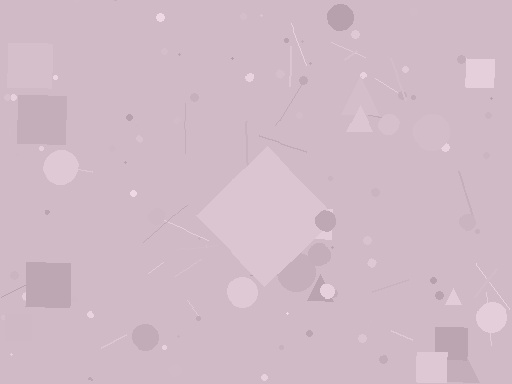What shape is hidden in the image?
A diamond is hidden in the image.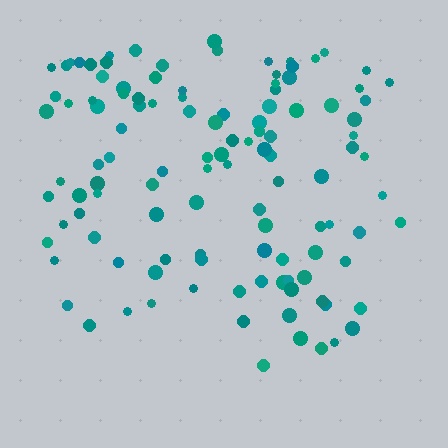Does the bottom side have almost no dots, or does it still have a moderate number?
Still a moderate number, just noticeably fewer than the top.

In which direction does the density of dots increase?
From bottom to top, with the top side densest.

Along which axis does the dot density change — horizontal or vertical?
Vertical.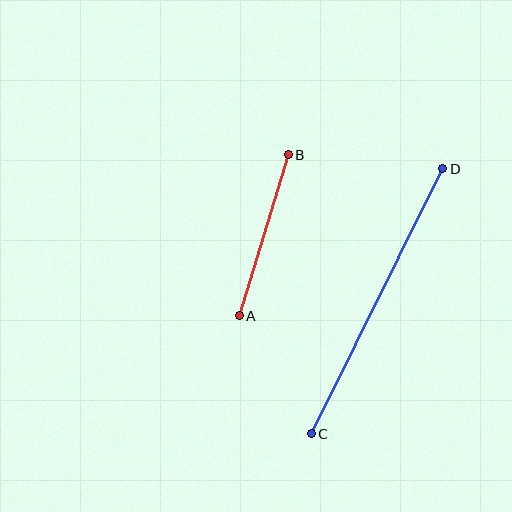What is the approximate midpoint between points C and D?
The midpoint is at approximately (377, 301) pixels.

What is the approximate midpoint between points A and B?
The midpoint is at approximately (264, 235) pixels.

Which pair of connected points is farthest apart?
Points C and D are farthest apart.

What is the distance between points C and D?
The distance is approximately 296 pixels.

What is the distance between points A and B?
The distance is approximately 168 pixels.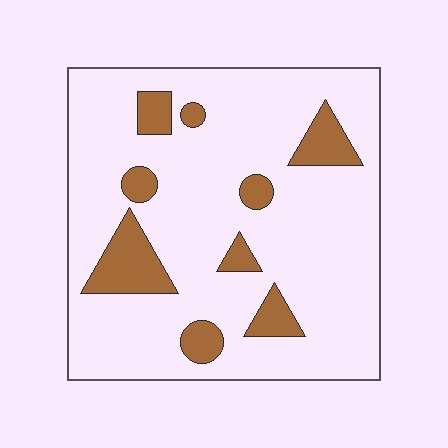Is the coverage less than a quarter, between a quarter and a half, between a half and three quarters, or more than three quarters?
Less than a quarter.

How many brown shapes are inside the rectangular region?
9.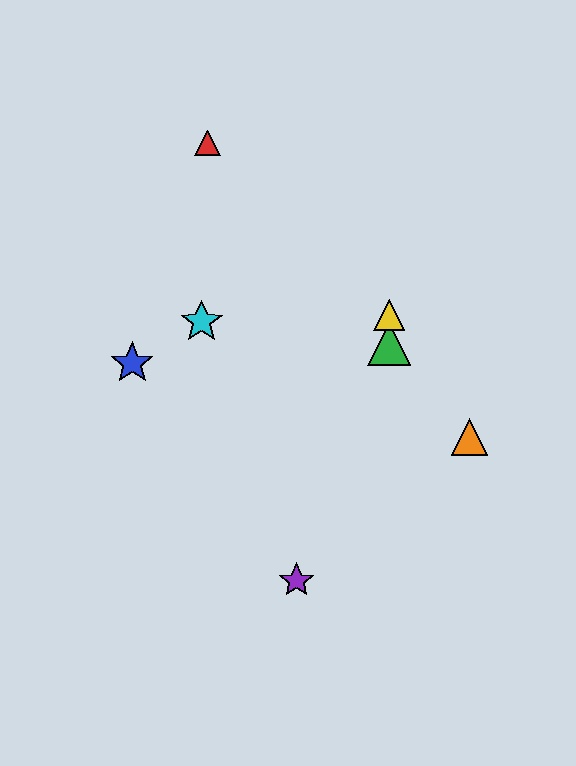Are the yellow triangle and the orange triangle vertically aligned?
No, the yellow triangle is at x≈389 and the orange triangle is at x≈469.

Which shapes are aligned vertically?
The green triangle, the yellow triangle are aligned vertically.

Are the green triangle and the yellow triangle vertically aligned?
Yes, both are at x≈389.